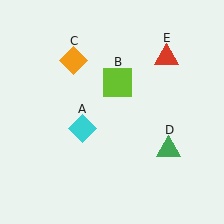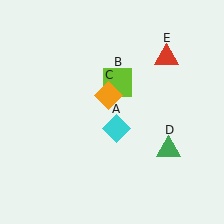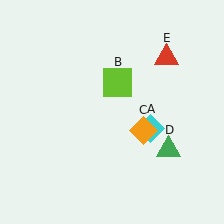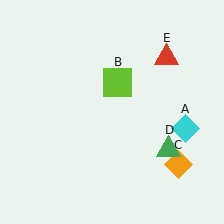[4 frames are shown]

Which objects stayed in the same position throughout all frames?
Lime square (object B) and green triangle (object D) and red triangle (object E) remained stationary.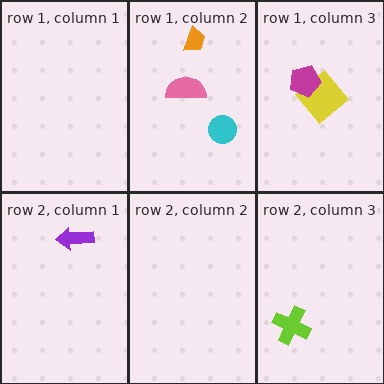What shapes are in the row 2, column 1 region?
The purple arrow.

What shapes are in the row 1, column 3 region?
The yellow diamond, the magenta pentagon.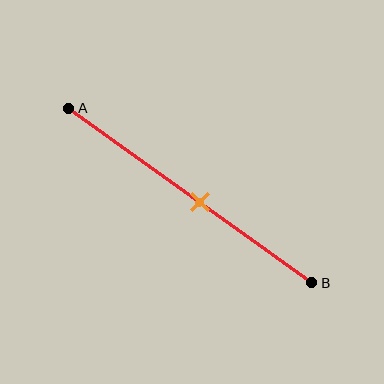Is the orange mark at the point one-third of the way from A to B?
No, the mark is at about 55% from A, not at the 33% one-third point.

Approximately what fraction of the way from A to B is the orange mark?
The orange mark is approximately 55% of the way from A to B.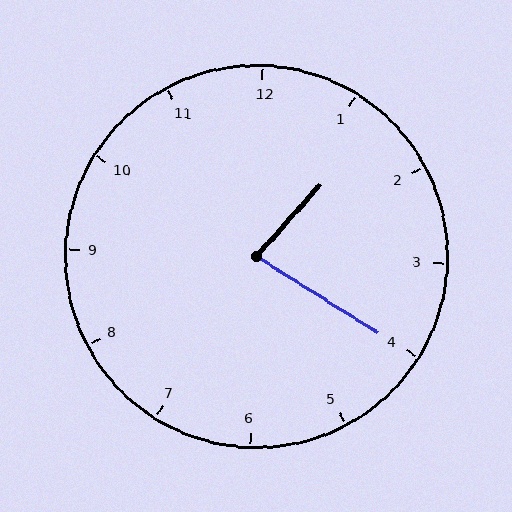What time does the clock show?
1:20.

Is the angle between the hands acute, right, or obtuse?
It is acute.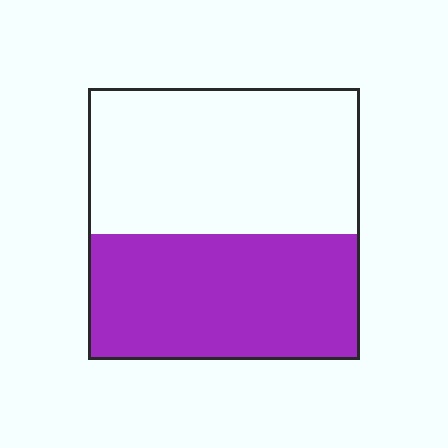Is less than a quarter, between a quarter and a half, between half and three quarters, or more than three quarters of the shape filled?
Between a quarter and a half.